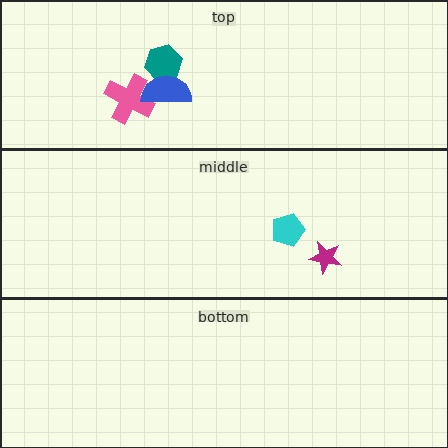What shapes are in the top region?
The pink cross, the teal hexagon, the blue semicircle.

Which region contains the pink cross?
The top region.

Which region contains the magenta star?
The middle region.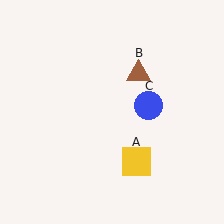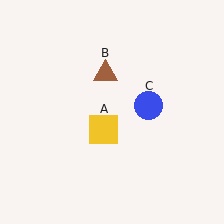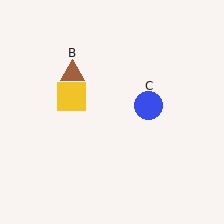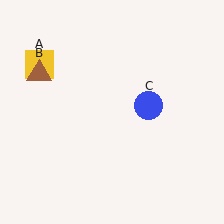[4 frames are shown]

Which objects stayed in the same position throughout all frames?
Blue circle (object C) remained stationary.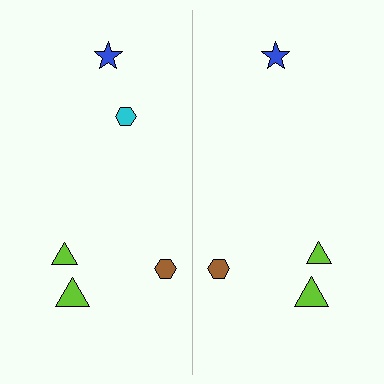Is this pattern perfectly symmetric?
No, the pattern is not perfectly symmetric. A cyan hexagon is missing from the right side.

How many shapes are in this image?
There are 9 shapes in this image.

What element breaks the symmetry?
A cyan hexagon is missing from the right side.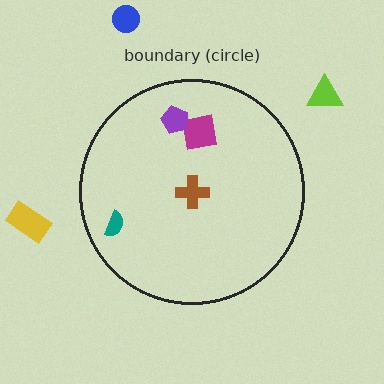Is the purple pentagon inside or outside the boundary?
Inside.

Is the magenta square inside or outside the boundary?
Inside.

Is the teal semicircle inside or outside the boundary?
Inside.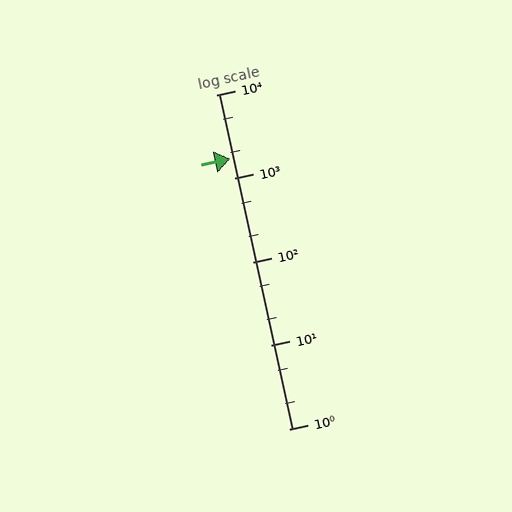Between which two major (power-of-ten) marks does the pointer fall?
The pointer is between 1000 and 10000.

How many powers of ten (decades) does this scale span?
The scale spans 4 decades, from 1 to 10000.